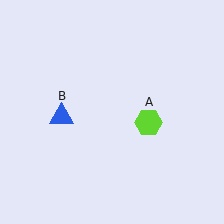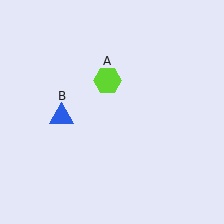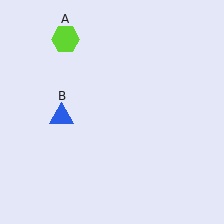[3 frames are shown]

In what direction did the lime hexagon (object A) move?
The lime hexagon (object A) moved up and to the left.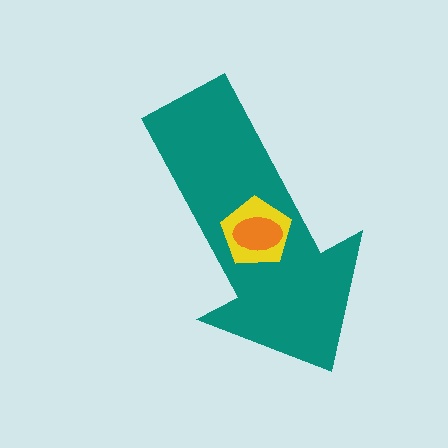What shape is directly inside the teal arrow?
The yellow pentagon.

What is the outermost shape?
The teal arrow.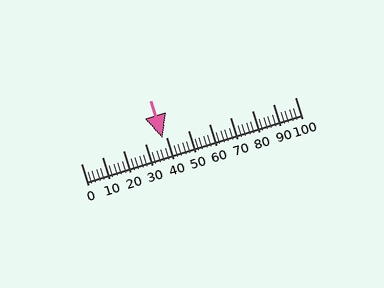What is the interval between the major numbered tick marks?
The major tick marks are spaced 10 units apart.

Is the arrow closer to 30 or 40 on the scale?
The arrow is closer to 40.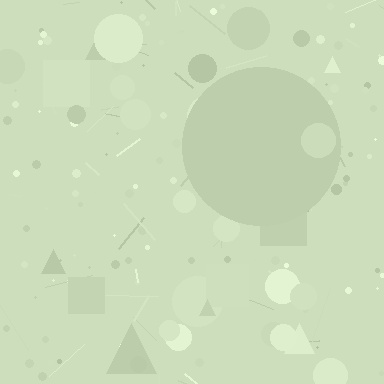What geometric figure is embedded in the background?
A circle is embedded in the background.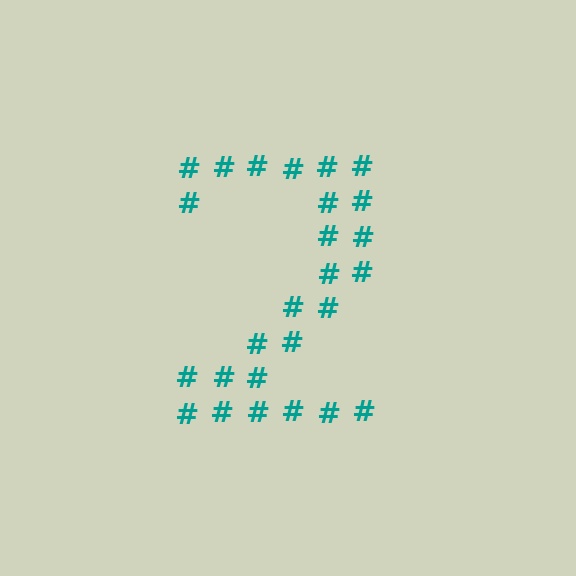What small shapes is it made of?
It is made of small hash symbols.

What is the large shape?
The large shape is the digit 2.